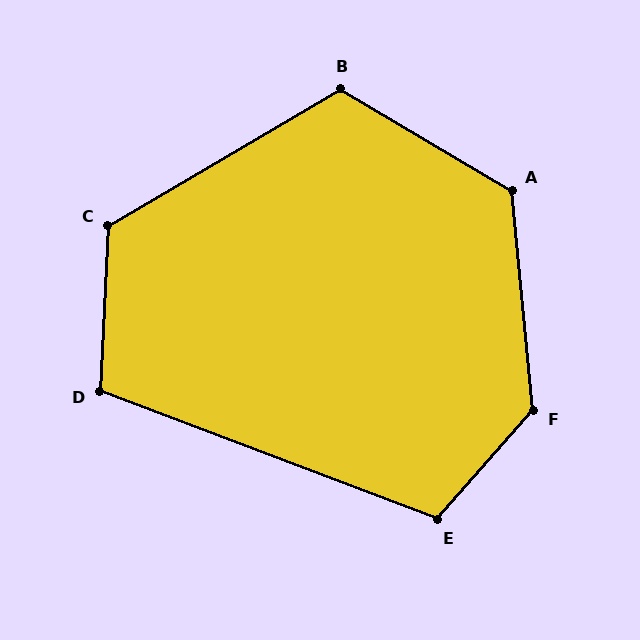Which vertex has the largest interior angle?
F, at approximately 133 degrees.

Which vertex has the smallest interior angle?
D, at approximately 108 degrees.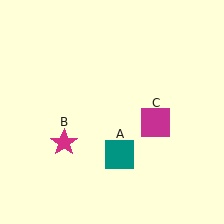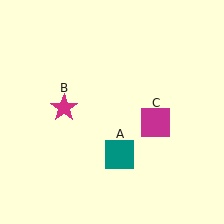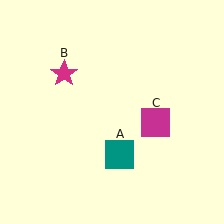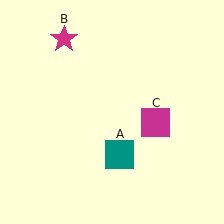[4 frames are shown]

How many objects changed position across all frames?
1 object changed position: magenta star (object B).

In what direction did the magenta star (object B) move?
The magenta star (object B) moved up.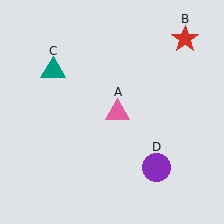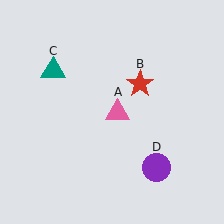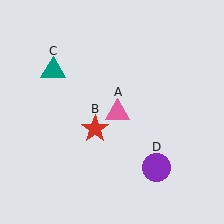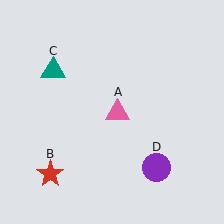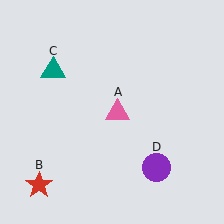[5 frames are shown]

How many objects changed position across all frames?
1 object changed position: red star (object B).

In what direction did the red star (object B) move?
The red star (object B) moved down and to the left.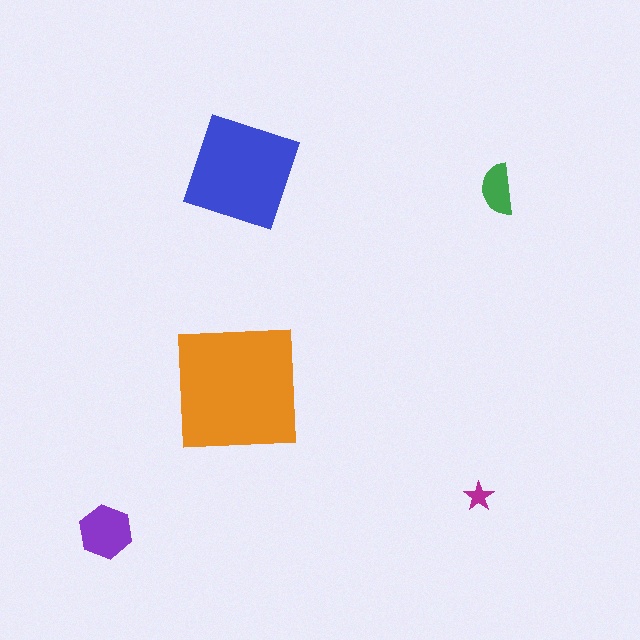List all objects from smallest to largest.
The magenta star, the green semicircle, the purple hexagon, the blue diamond, the orange square.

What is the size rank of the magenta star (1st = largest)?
5th.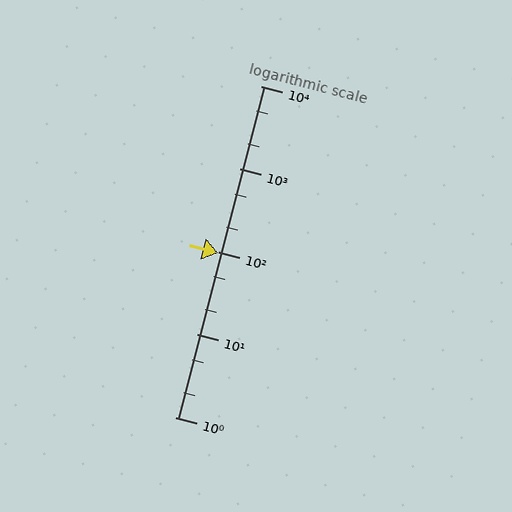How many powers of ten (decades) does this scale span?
The scale spans 4 decades, from 1 to 10000.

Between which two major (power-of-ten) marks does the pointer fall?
The pointer is between 10 and 100.